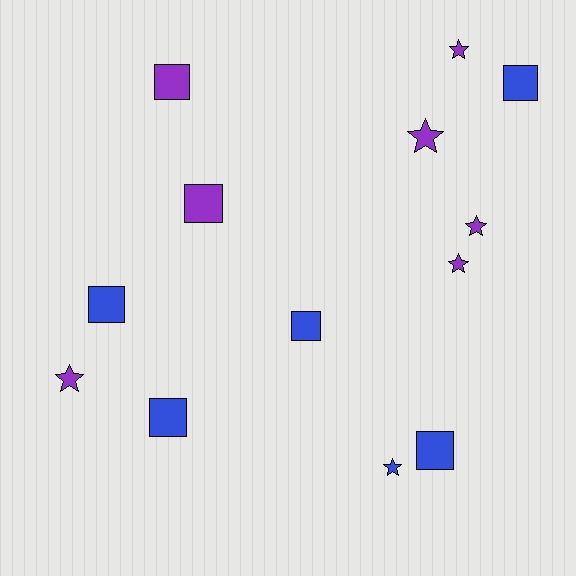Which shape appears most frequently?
Square, with 7 objects.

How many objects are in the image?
There are 13 objects.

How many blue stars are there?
There is 1 blue star.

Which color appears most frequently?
Purple, with 7 objects.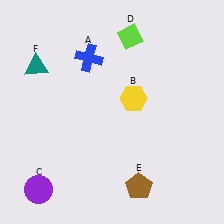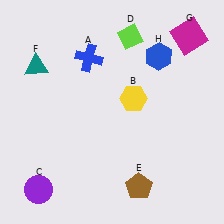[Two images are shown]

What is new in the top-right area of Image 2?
A magenta square (G) was added in the top-right area of Image 2.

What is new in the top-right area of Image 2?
A blue hexagon (H) was added in the top-right area of Image 2.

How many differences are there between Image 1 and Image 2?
There are 2 differences between the two images.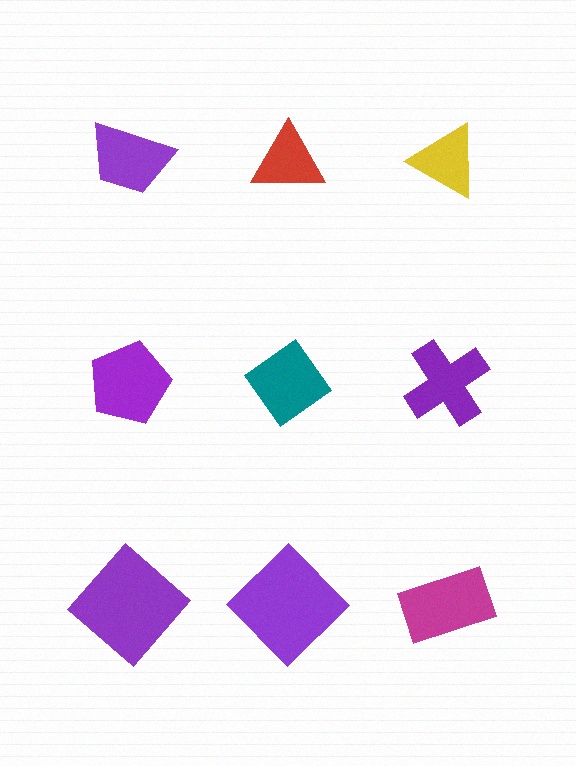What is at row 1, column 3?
A yellow triangle.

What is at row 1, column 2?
A red triangle.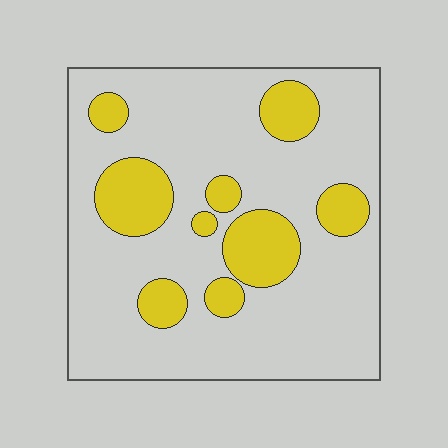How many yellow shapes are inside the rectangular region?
9.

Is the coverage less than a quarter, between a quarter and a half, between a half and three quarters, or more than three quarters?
Less than a quarter.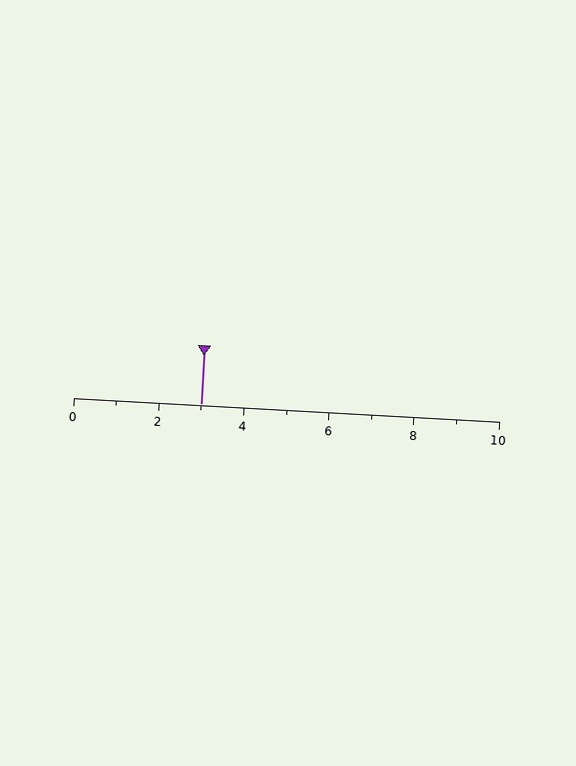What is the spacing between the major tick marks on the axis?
The major ticks are spaced 2 apart.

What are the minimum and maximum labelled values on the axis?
The axis runs from 0 to 10.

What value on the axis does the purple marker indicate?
The marker indicates approximately 3.